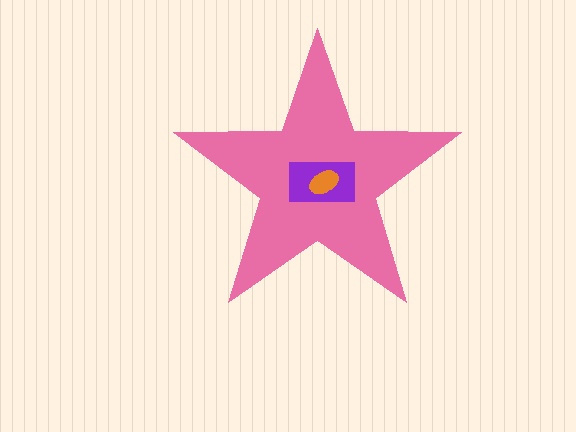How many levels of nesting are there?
3.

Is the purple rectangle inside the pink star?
Yes.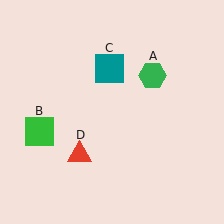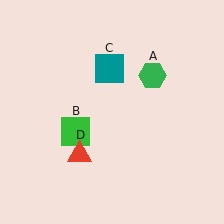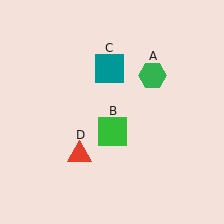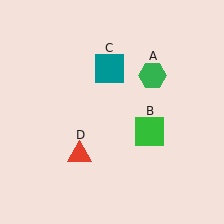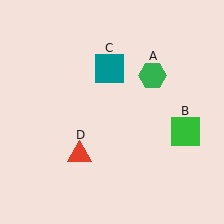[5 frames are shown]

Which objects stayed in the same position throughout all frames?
Green hexagon (object A) and teal square (object C) and red triangle (object D) remained stationary.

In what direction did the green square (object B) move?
The green square (object B) moved right.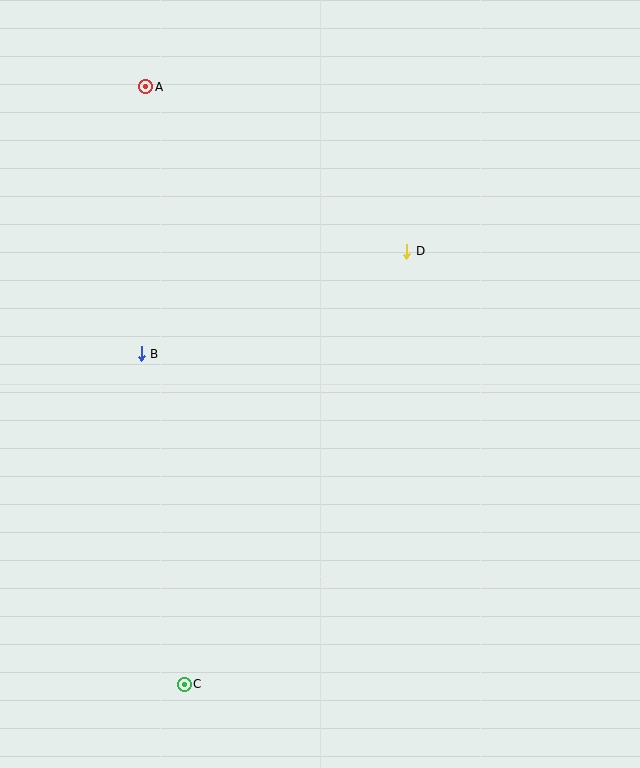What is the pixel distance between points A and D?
The distance between A and D is 309 pixels.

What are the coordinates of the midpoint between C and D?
The midpoint between C and D is at (295, 468).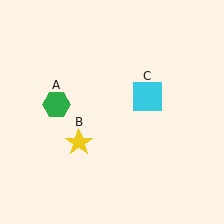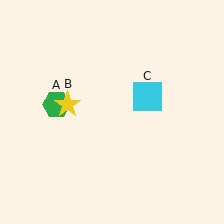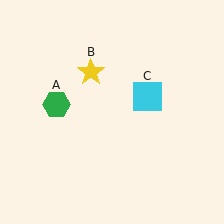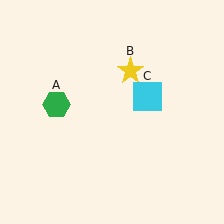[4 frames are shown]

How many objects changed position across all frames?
1 object changed position: yellow star (object B).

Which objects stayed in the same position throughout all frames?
Green hexagon (object A) and cyan square (object C) remained stationary.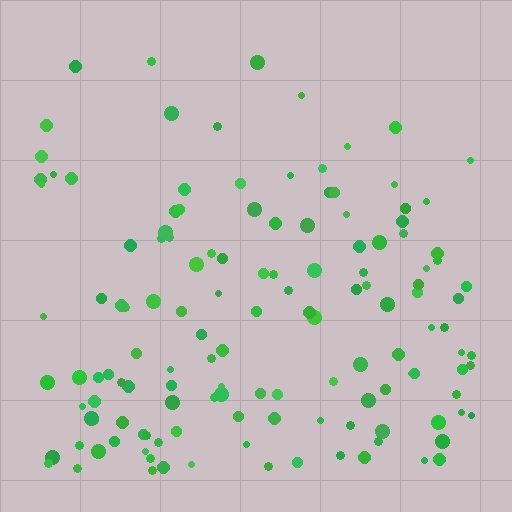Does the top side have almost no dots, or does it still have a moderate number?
Still a moderate number, just noticeably fewer than the bottom.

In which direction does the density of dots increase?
From top to bottom, with the bottom side densest.